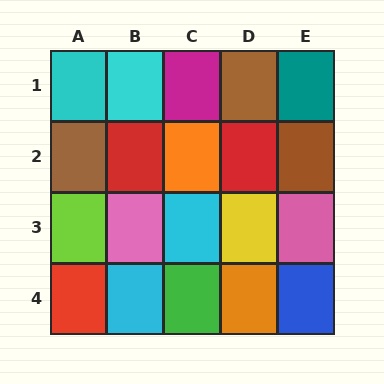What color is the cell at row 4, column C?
Green.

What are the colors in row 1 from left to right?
Cyan, cyan, magenta, brown, teal.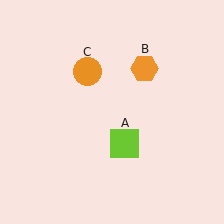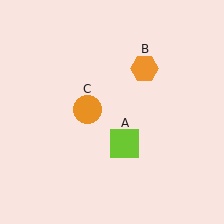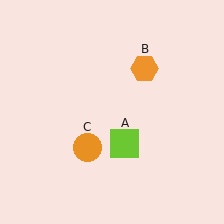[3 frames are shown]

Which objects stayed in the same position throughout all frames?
Lime square (object A) and orange hexagon (object B) remained stationary.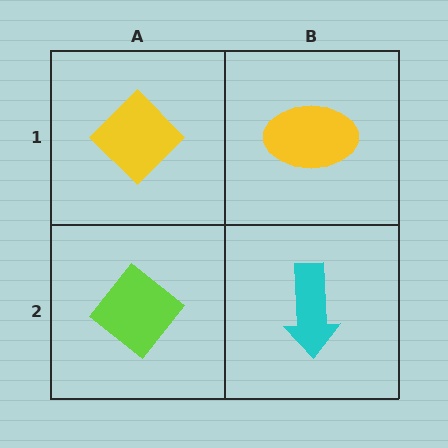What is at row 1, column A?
A yellow diamond.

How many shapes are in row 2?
2 shapes.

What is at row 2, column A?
A lime diamond.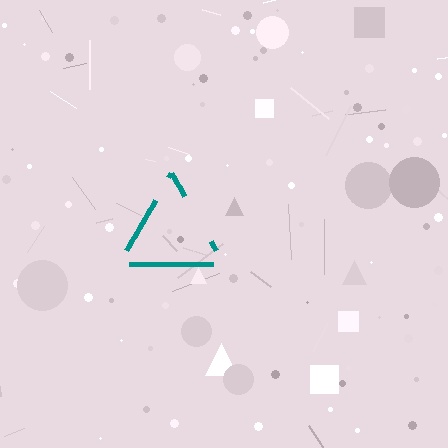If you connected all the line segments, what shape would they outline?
They would outline a triangle.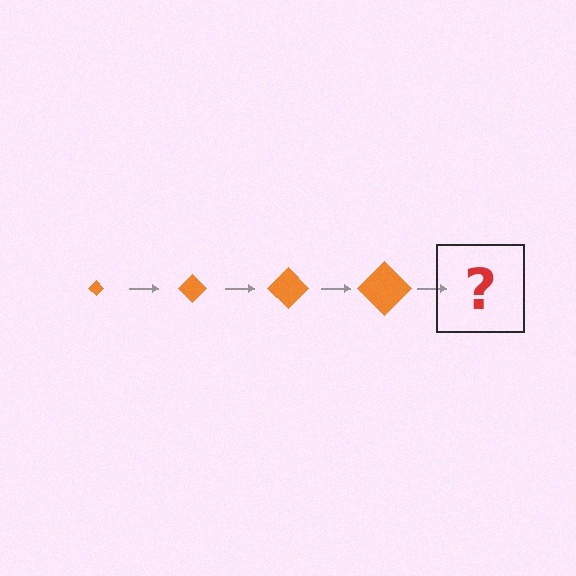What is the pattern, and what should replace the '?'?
The pattern is that the diamond gets progressively larger each step. The '?' should be an orange diamond, larger than the previous one.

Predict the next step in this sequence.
The next step is an orange diamond, larger than the previous one.